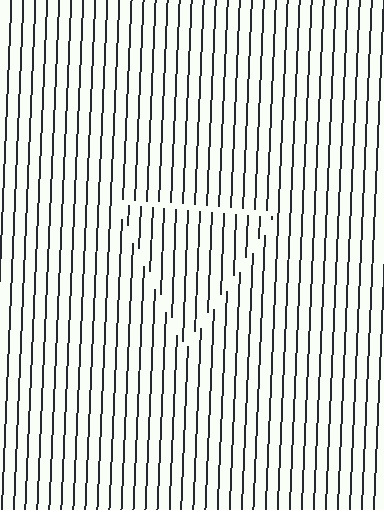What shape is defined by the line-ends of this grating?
An illusory triangle. The interior of the shape contains the same grating, shifted by half a period — the contour is defined by the phase discontinuity where line-ends from the inner and outer gratings abut.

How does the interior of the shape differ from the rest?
The interior of the shape contains the same grating, shifted by half a period — the contour is defined by the phase discontinuity where line-ends from the inner and outer gratings abut.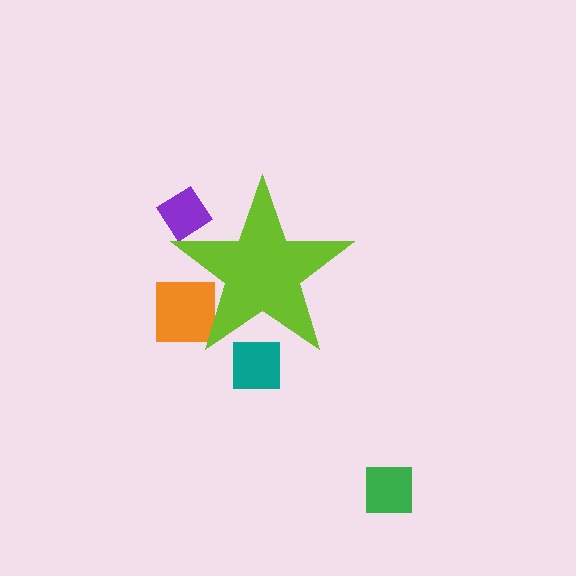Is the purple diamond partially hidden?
Yes, the purple diamond is partially hidden behind the lime star.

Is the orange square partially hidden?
Yes, the orange square is partially hidden behind the lime star.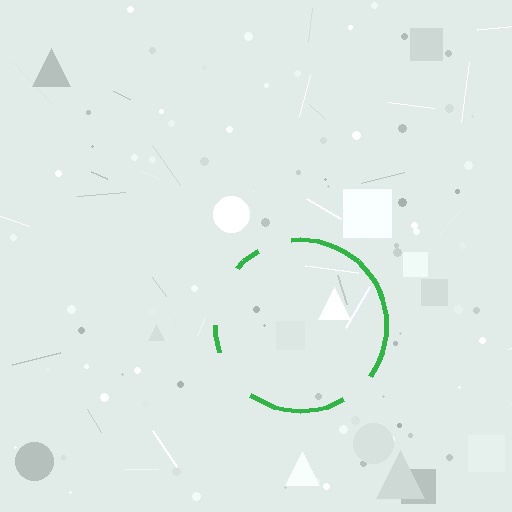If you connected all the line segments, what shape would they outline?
They would outline a circle.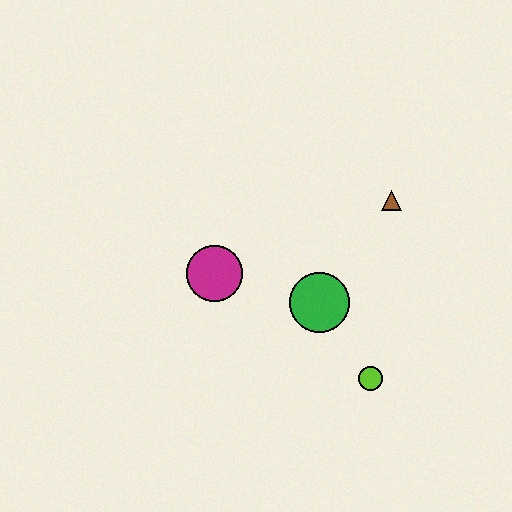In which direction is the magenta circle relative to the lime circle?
The magenta circle is to the left of the lime circle.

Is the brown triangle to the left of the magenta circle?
No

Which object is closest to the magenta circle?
The green circle is closest to the magenta circle.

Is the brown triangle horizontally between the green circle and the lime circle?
No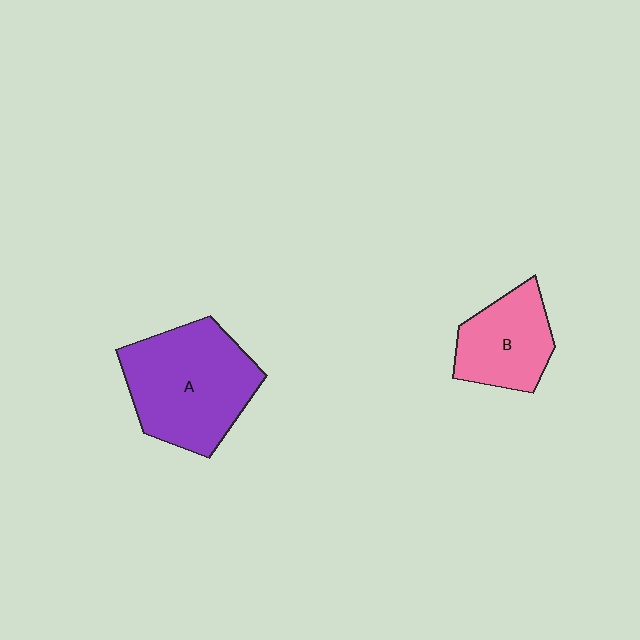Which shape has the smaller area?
Shape B (pink).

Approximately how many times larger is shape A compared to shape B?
Approximately 1.7 times.